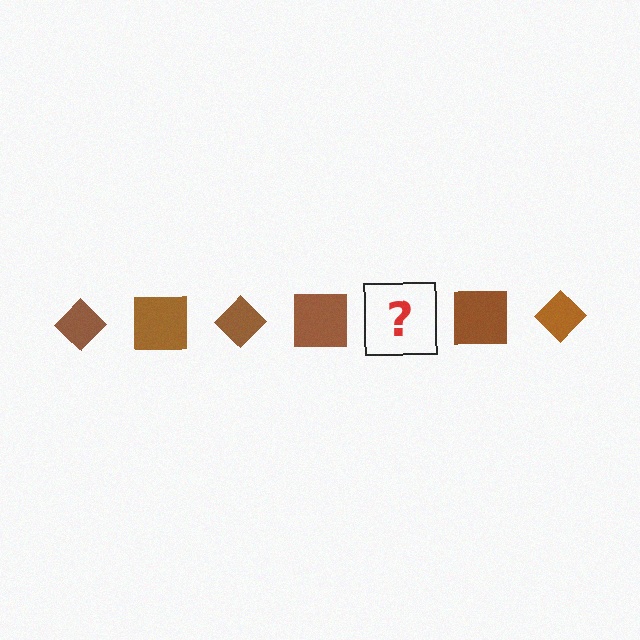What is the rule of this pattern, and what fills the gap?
The rule is that the pattern cycles through diamond, square shapes in brown. The gap should be filled with a brown diamond.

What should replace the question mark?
The question mark should be replaced with a brown diamond.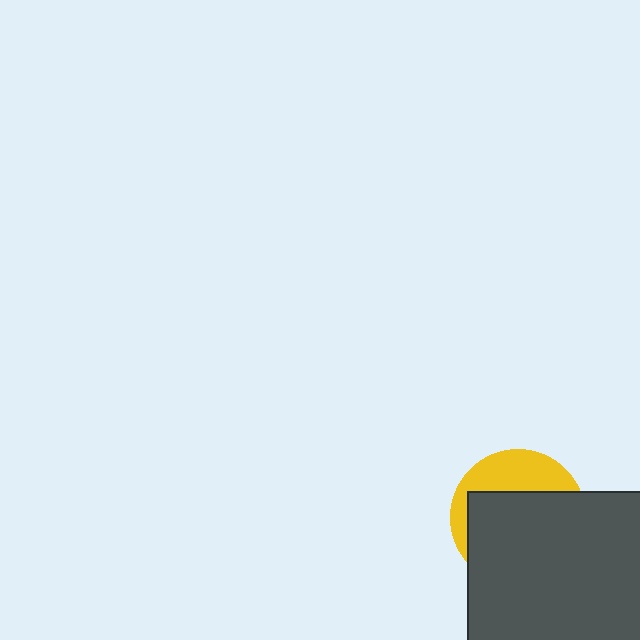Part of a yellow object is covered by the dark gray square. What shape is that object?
It is a circle.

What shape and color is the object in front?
The object in front is a dark gray square.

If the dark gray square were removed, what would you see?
You would see the complete yellow circle.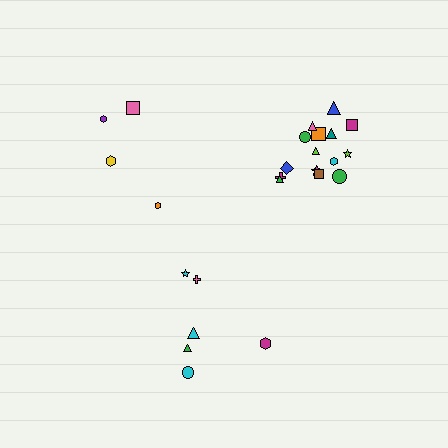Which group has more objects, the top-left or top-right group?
The top-right group.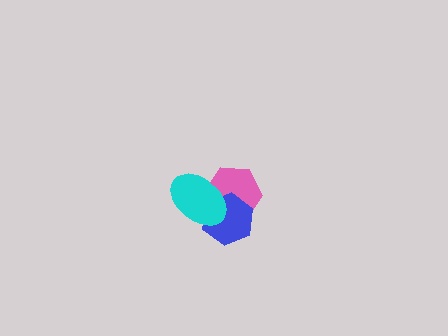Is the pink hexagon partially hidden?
Yes, it is partially covered by another shape.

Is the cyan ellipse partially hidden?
No, no other shape covers it.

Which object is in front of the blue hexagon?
The cyan ellipse is in front of the blue hexagon.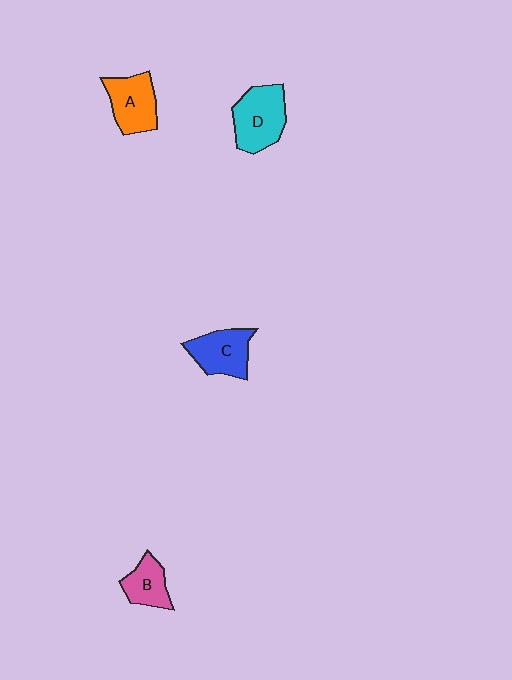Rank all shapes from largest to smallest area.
From largest to smallest: D (cyan), A (orange), C (blue), B (pink).